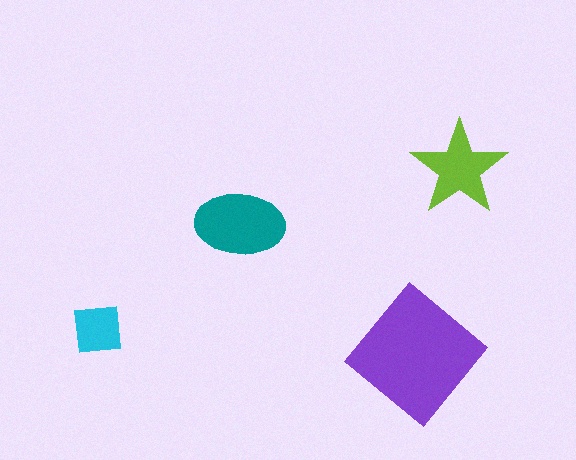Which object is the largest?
The purple diamond.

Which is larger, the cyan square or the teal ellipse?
The teal ellipse.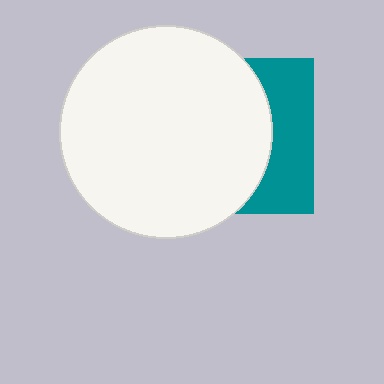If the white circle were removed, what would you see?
You would see the complete teal square.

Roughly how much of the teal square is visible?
A small part of it is visible (roughly 33%).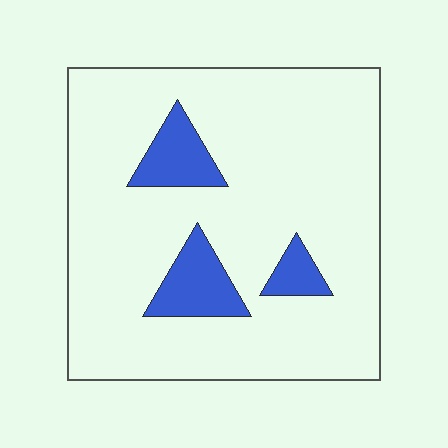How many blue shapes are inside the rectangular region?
3.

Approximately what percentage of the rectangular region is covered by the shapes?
Approximately 10%.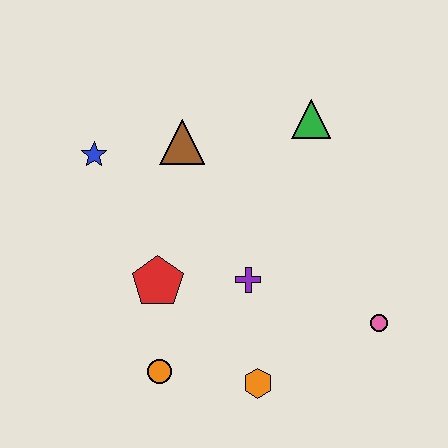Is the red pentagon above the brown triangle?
No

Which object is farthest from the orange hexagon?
The blue star is farthest from the orange hexagon.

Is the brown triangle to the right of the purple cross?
No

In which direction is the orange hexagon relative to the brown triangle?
The orange hexagon is below the brown triangle.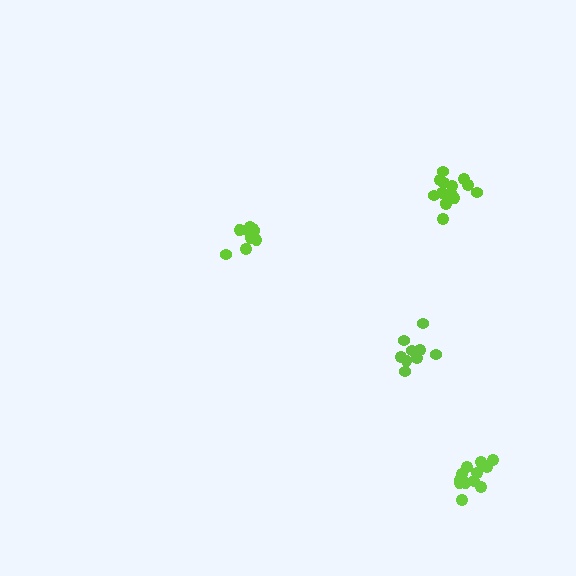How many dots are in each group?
Group 1: 9 dots, Group 2: 12 dots, Group 3: 9 dots, Group 4: 15 dots (45 total).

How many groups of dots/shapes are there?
There are 4 groups.